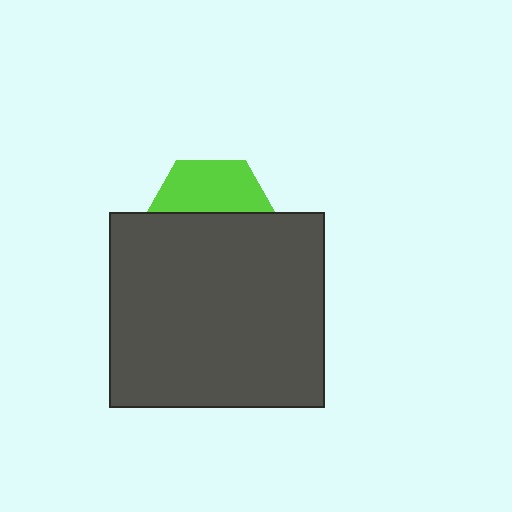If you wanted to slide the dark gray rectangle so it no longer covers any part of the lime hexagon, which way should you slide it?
Slide it down — that is the most direct way to separate the two shapes.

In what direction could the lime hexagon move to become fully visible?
The lime hexagon could move up. That would shift it out from behind the dark gray rectangle entirely.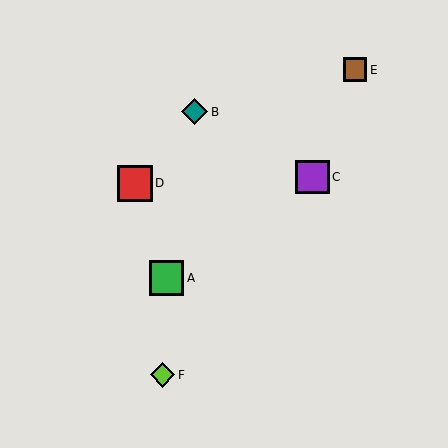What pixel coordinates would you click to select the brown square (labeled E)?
Click at (355, 70) to select the brown square E.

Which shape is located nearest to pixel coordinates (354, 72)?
The brown square (labeled E) at (355, 70) is nearest to that location.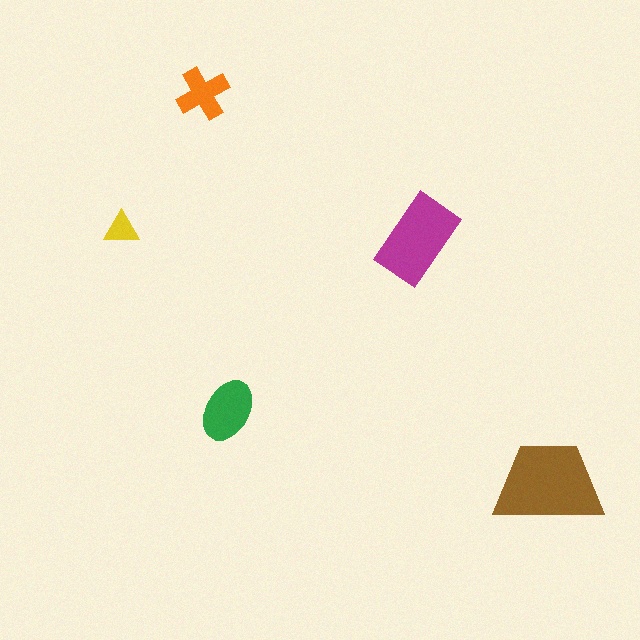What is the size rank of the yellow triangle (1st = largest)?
5th.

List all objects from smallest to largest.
The yellow triangle, the orange cross, the green ellipse, the magenta rectangle, the brown trapezoid.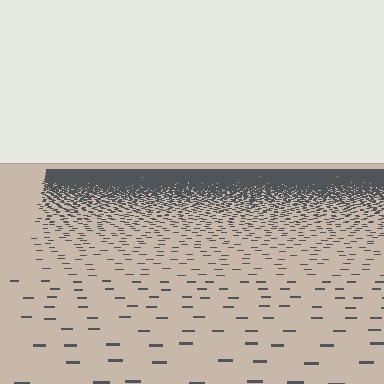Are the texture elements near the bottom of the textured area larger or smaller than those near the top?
Larger. Near the bottom, elements are closer to the viewer and appear at a bigger on-screen size.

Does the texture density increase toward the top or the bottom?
Density increases toward the top.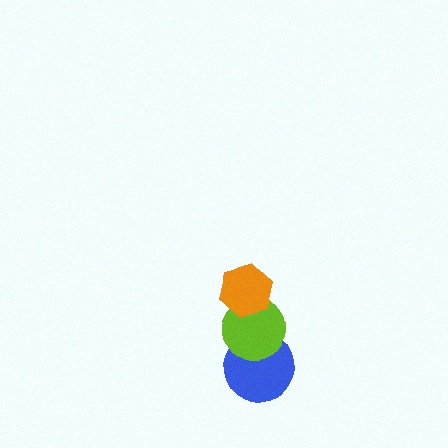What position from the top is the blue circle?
The blue circle is 3rd from the top.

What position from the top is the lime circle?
The lime circle is 2nd from the top.